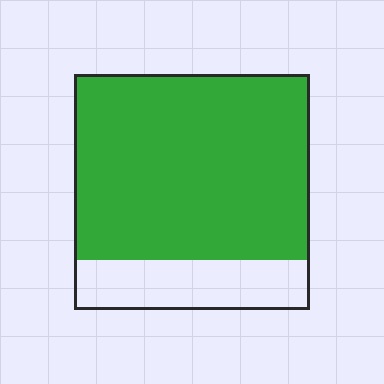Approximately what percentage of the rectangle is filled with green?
Approximately 80%.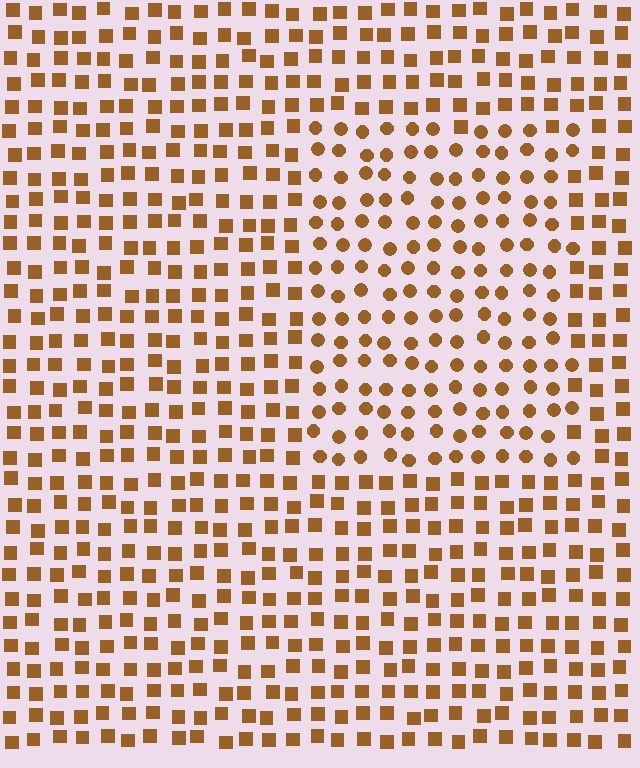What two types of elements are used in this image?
The image uses circles inside the rectangle region and squares outside it.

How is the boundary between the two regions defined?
The boundary is defined by a change in element shape: circles inside vs. squares outside. All elements share the same color and spacing.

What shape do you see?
I see a rectangle.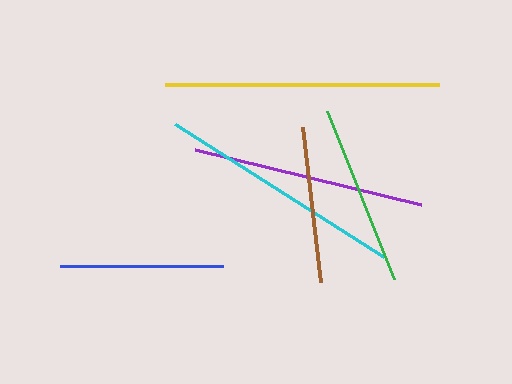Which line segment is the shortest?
The brown line is the shortest at approximately 156 pixels.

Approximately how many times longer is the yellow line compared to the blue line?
The yellow line is approximately 1.7 times the length of the blue line.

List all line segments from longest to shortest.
From longest to shortest: yellow, cyan, purple, green, blue, brown.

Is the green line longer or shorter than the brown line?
The green line is longer than the brown line.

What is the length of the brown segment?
The brown segment is approximately 156 pixels long.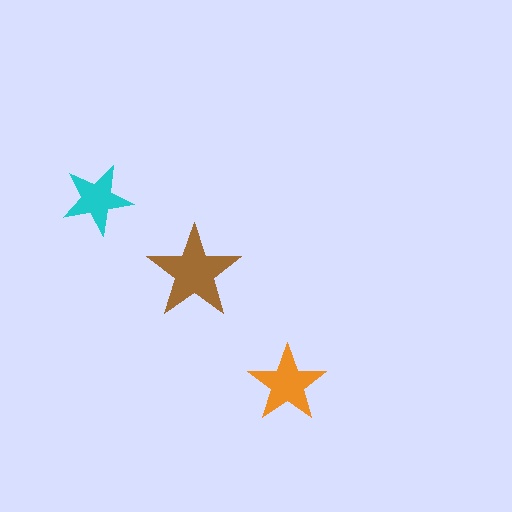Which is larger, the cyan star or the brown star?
The brown one.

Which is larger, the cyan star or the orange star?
The orange one.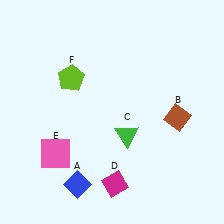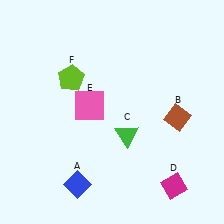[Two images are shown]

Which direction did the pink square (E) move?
The pink square (E) moved up.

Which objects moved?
The objects that moved are: the magenta diamond (D), the pink square (E).